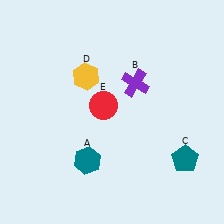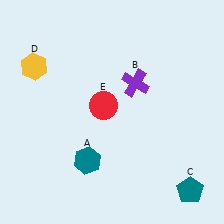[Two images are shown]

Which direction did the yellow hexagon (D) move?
The yellow hexagon (D) moved left.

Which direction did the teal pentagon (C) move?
The teal pentagon (C) moved down.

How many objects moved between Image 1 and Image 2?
2 objects moved between the two images.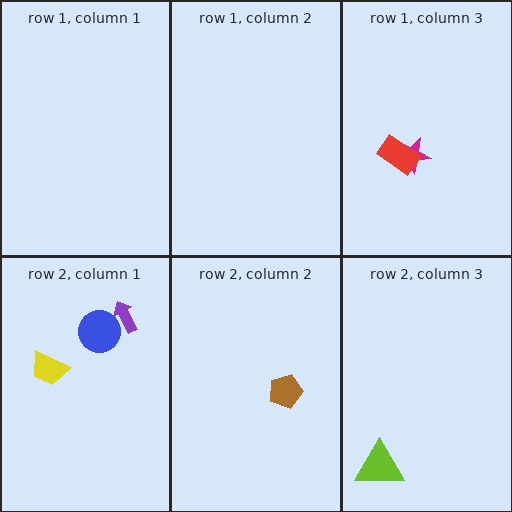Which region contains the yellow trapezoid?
The row 2, column 1 region.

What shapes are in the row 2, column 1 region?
The yellow trapezoid, the blue circle, the purple arrow.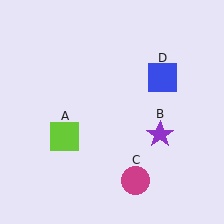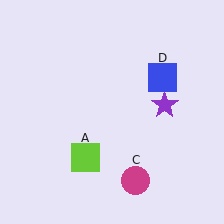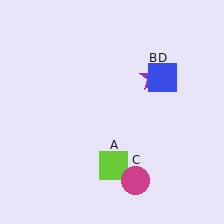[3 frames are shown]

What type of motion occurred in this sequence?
The lime square (object A), purple star (object B) rotated counterclockwise around the center of the scene.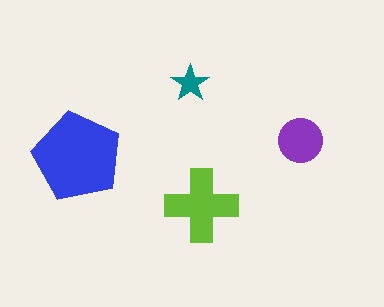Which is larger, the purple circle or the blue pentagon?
The blue pentagon.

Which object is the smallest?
The teal star.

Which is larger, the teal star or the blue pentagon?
The blue pentagon.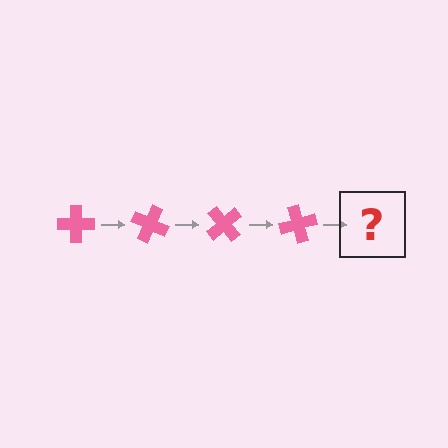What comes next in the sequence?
The next element should be a pink cross rotated 100 degrees.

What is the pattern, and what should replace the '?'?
The pattern is that the cross rotates 25 degrees each step. The '?' should be a pink cross rotated 100 degrees.